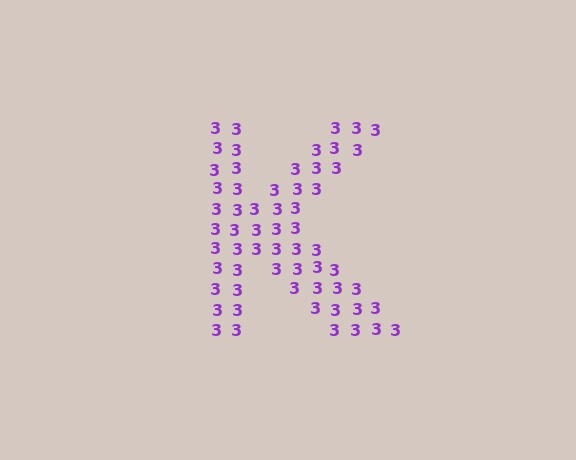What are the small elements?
The small elements are digit 3's.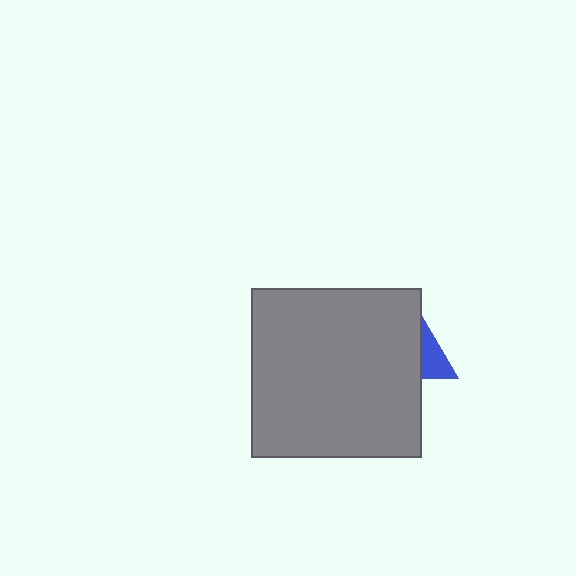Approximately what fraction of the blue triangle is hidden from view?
Roughly 64% of the blue triangle is hidden behind the gray square.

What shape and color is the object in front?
The object in front is a gray square.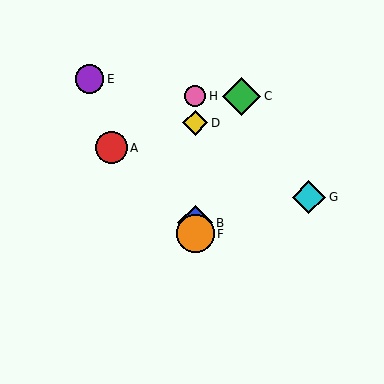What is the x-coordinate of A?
Object A is at x≈111.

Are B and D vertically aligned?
Yes, both are at x≈195.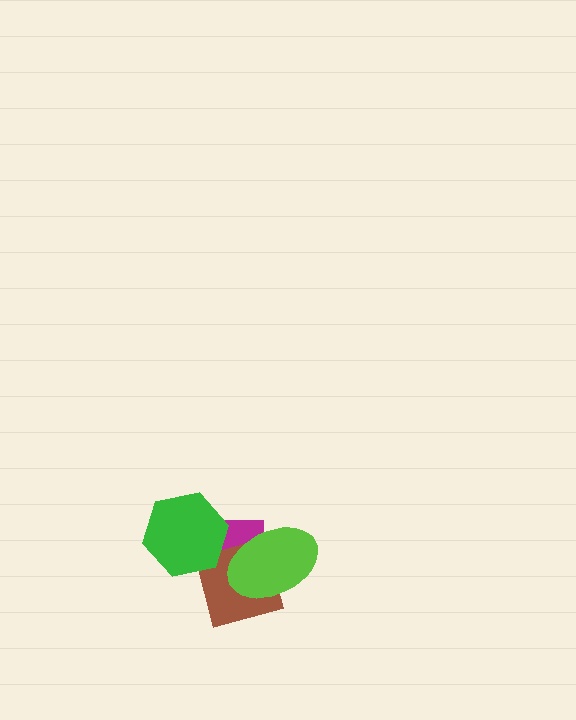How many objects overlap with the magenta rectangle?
3 objects overlap with the magenta rectangle.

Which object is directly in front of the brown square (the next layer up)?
The green hexagon is directly in front of the brown square.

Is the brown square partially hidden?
Yes, it is partially covered by another shape.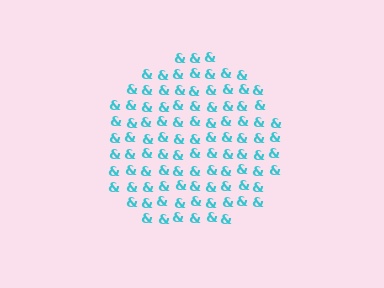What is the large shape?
The large shape is a circle.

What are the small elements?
The small elements are ampersands.